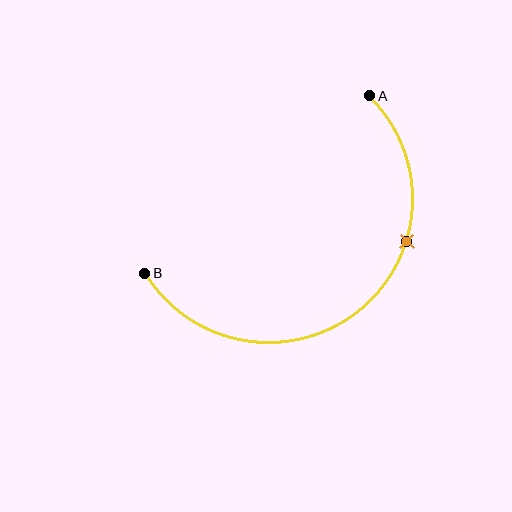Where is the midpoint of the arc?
The arc midpoint is the point on the curve farthest from the straight line joining A and B. It sits below and to the right of that line.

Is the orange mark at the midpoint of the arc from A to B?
No. The orange mark lies on the arc but is closer to endpoint A. The arc midpoint would be at the point on the curve equidistant along the arc from both A and B.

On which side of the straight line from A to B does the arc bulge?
The arc bulges below and to the right of the straight line connecting A and B.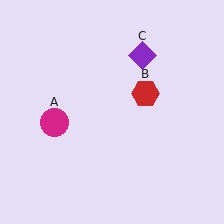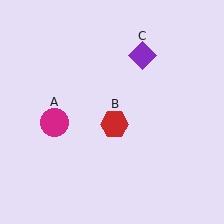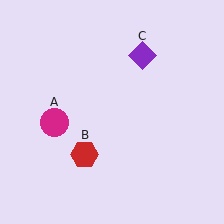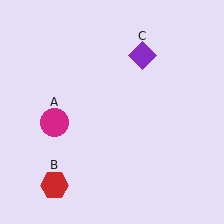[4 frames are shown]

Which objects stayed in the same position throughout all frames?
Magenta circle (object A) and purple diamond (object C) remained stationary.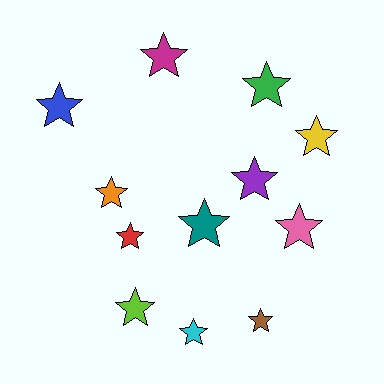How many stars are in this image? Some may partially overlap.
There are 12 stars.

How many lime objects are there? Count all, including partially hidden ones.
There is 1 lime object.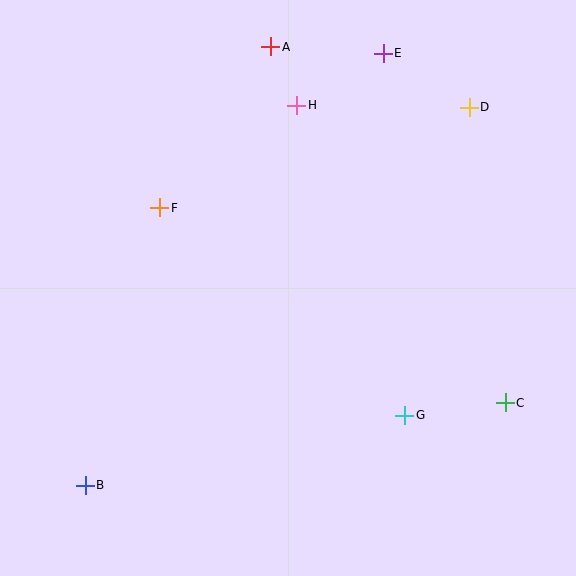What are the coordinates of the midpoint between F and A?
The midpoint between F and A is at (215, 127).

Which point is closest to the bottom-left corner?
Point B is closest to the bottom-left corner.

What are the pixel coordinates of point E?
Point E is at (383, 53).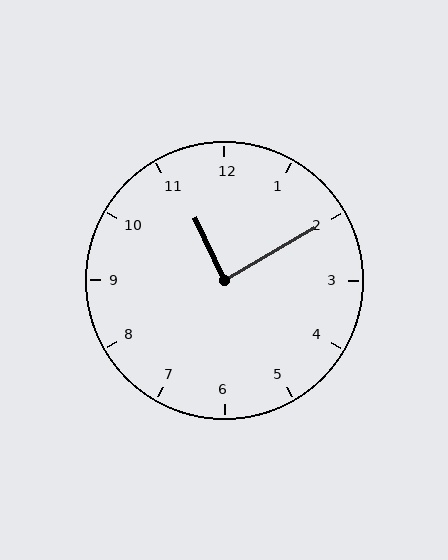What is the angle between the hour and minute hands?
Approximately 85 degrees.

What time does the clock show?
11:10.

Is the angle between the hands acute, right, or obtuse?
It is right.